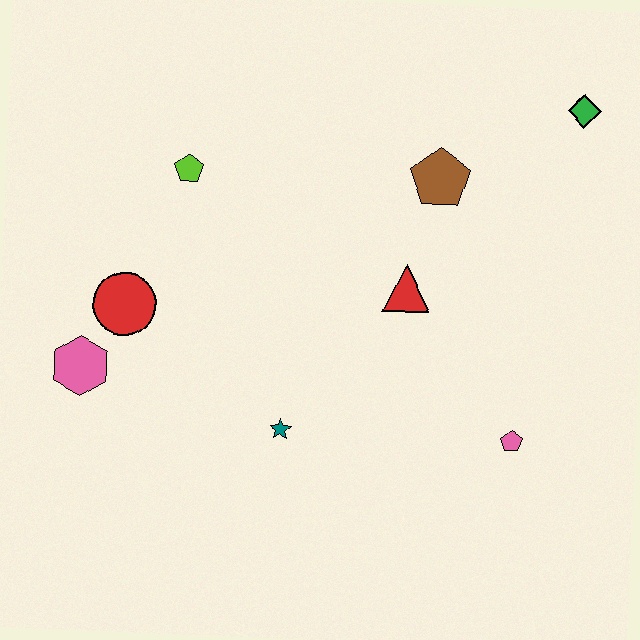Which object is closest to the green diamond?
The brown pentagon is closest to the green diamond.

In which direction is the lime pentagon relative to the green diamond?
The lime pentagon is to the left of the green diamond.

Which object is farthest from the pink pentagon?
The pink hexagon is farthest from the pink pentagon.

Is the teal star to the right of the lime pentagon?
Yes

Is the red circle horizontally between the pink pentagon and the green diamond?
No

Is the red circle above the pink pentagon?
Yes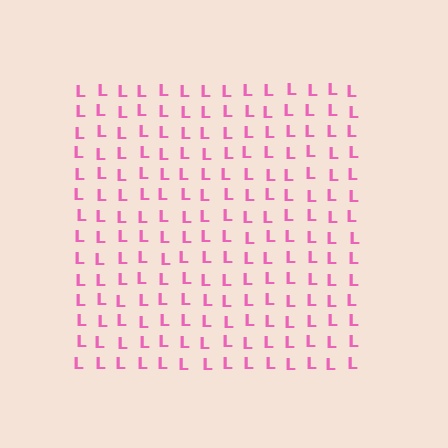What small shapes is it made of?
It is made of small letter L's.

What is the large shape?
The large shape is a square.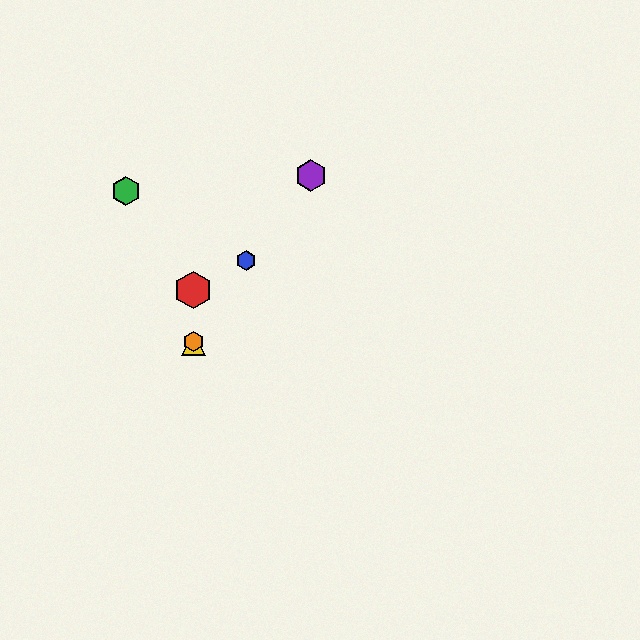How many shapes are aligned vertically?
3 shapes (the red hexagon, the yellow triangle, the orange hexagon) are aligned vertically.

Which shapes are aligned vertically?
The red hexagon, the yellow triangle, the orange hexagon are aligned vertically.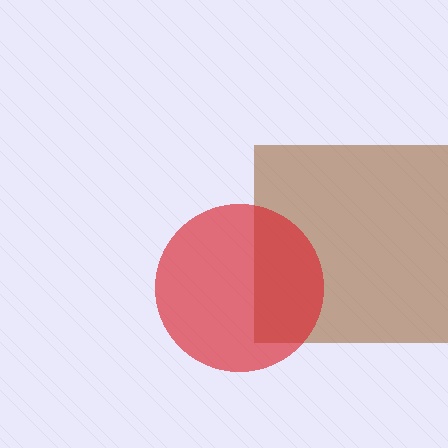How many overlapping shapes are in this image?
There are 2 overlapping shapes in the image.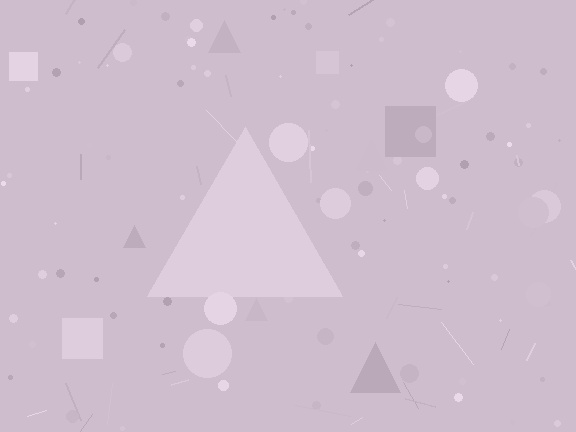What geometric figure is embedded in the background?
A triangle is embedded in the background.